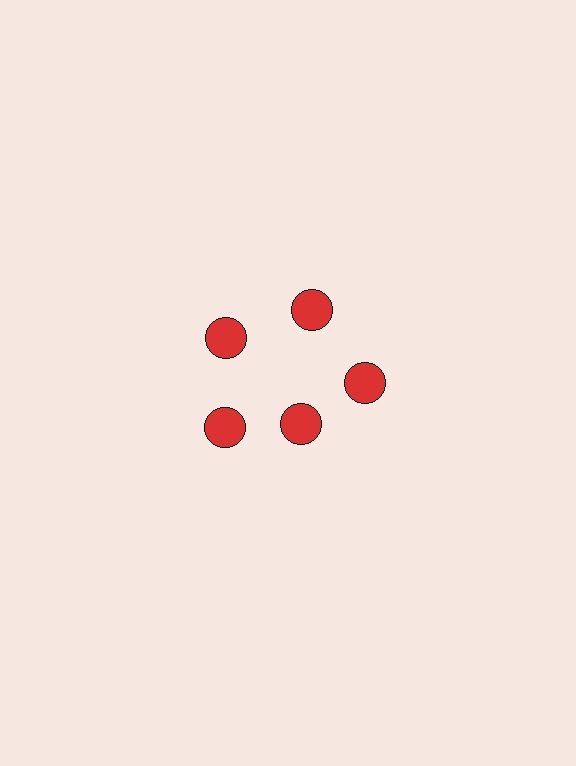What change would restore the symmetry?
The symmetry would be restored by moving it outward, back onto the ring so that all 5 circles sit at equal angles and equal distance from the center.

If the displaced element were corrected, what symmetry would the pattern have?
It would have 5-fold rotational symmetry — the pattern would map onto itself every 72 degrees.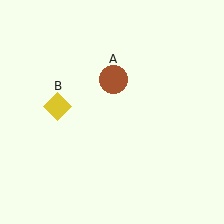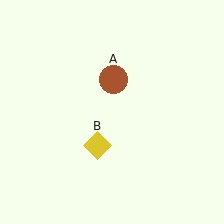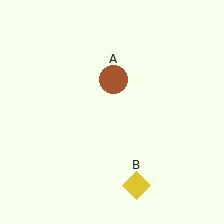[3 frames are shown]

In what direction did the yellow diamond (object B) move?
The yellow diamond (object B) moved down and to the right.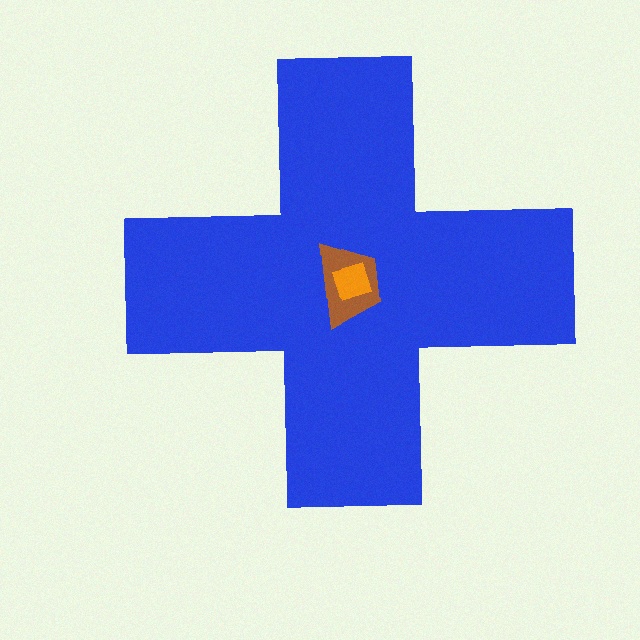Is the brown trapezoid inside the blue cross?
Yes.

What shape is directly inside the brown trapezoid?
The orange square.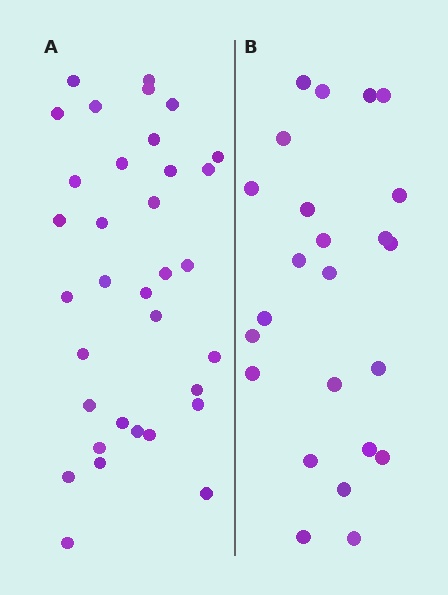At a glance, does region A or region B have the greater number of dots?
Region A (the left region) has more dots.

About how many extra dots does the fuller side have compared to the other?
Region A has roughly 10 or so more dots than region B.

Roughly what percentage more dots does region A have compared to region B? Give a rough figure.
About 40% more.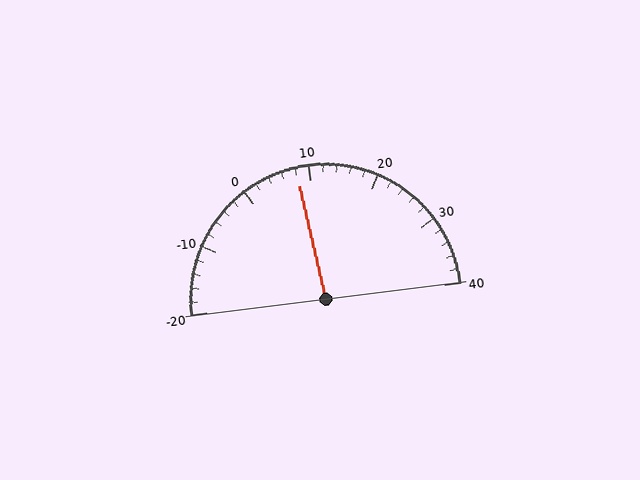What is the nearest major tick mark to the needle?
The nearest major tick mark is 10.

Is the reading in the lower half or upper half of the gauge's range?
The reading is in the lower half of the range (-20 to 40).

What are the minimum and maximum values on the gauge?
The gauge ranges from -20 to 40.